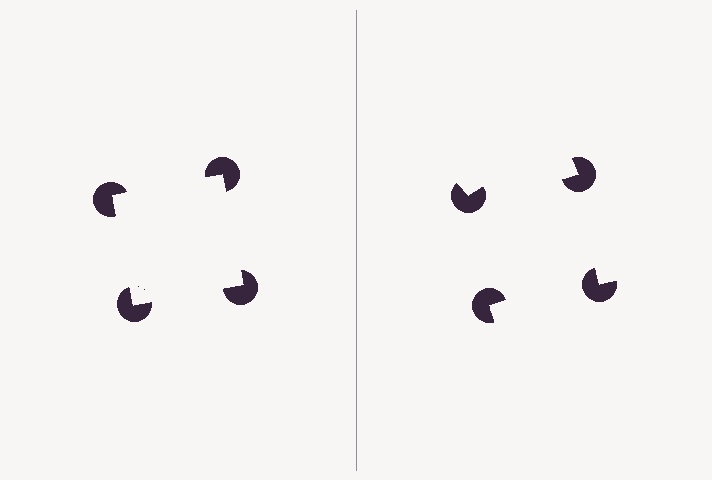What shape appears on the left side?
An illusory square.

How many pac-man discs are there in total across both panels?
8 — 4 on each side.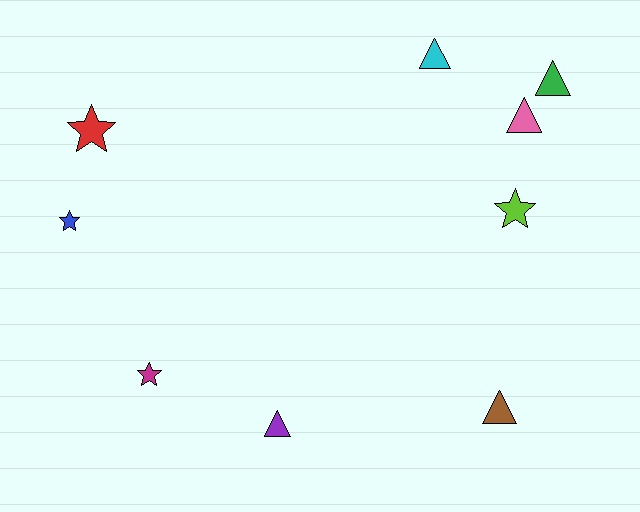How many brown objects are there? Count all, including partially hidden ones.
There is 1 brown object.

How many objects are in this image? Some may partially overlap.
There are 9 objects.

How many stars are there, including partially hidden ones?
There are 4 stars.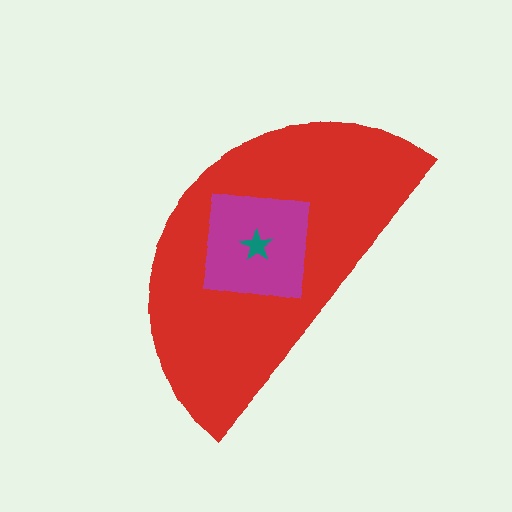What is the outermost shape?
The red semicircle.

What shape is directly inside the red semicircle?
The magenta square.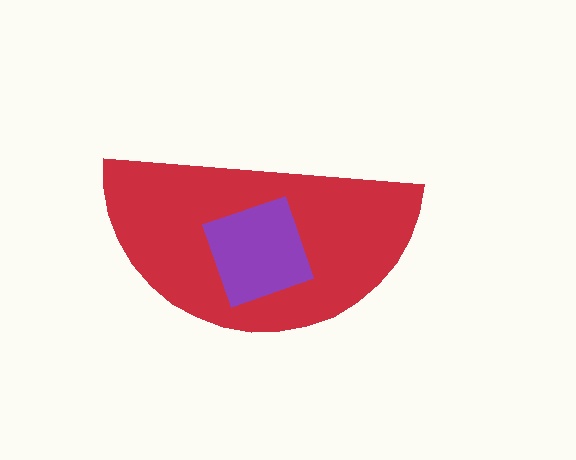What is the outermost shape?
The red semicircle.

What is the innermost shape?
The purple square.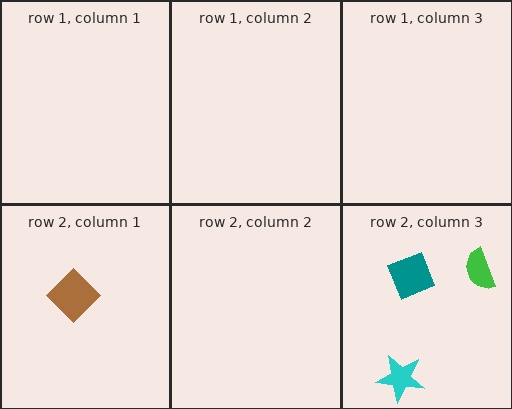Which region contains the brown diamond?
The row 2, column 1 region.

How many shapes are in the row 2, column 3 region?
3.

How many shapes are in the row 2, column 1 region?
1.